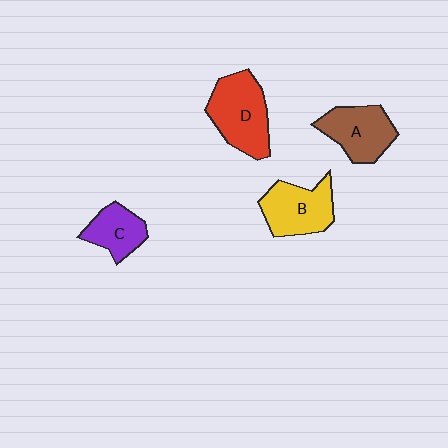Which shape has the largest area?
Shape D (red).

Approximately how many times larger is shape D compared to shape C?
Approximately 1.6 times.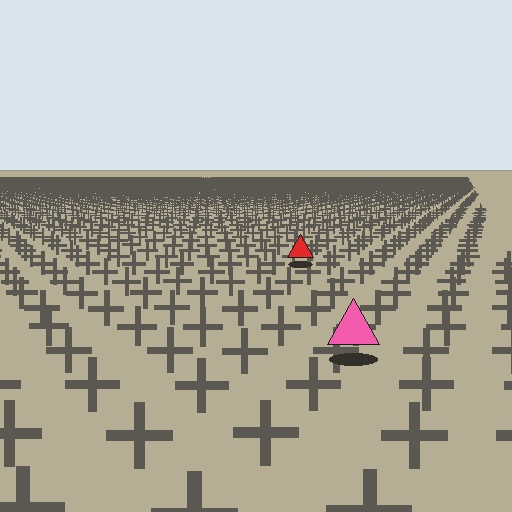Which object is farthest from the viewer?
The red triangle is farthest from the viewer. It appears smaller and the ground texture around it is denser.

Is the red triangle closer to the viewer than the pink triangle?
No. The pink triangle is closer — you can tell from the texture gradient: the ground texture is coarser near it.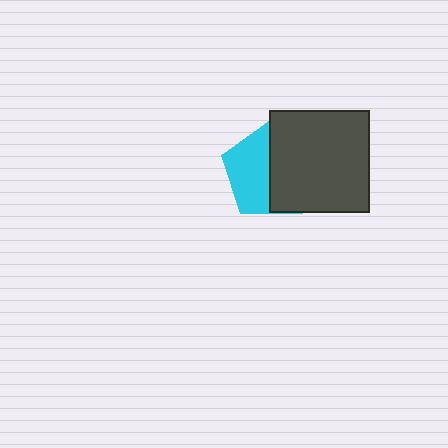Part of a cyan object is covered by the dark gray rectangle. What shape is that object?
It is a pentagon.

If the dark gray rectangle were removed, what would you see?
You would see the complete cyan pentagon.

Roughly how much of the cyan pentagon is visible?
About half of it is visible (roughly 47%).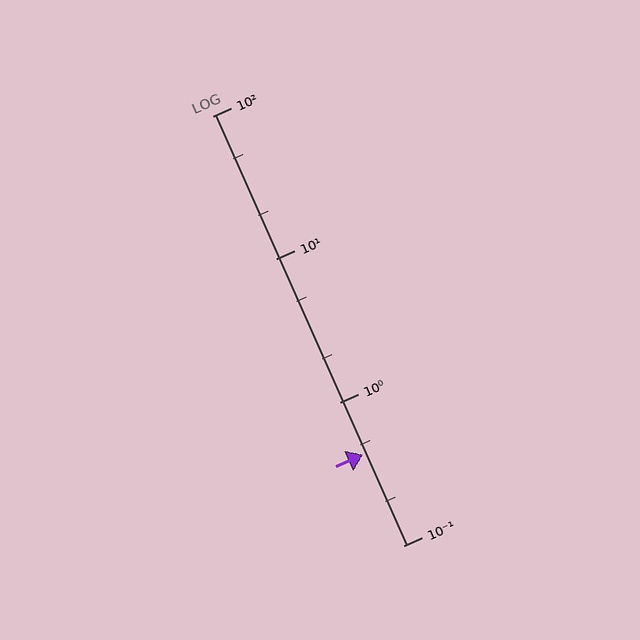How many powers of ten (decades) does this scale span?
The scale spans 3 decades, from 0.1 to 100.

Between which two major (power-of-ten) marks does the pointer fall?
The pointer is between 0.1 and 1.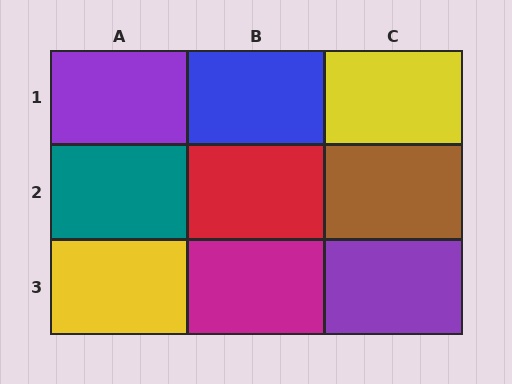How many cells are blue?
1 cell is blue.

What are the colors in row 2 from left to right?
Teal, red, brown.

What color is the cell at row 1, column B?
Blue.